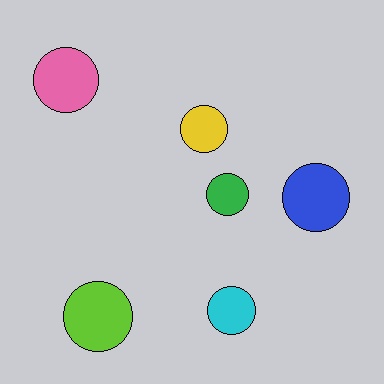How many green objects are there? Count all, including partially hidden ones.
There is 1 green object.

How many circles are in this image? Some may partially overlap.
There are 6 circles.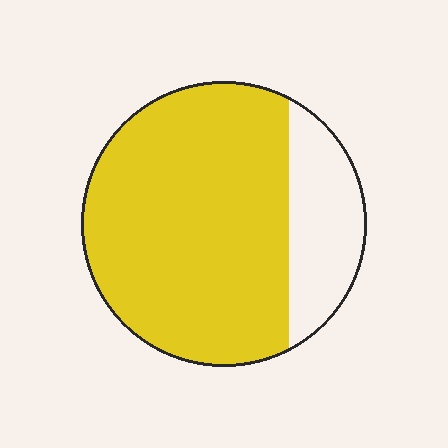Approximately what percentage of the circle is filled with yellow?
Approximately 80%.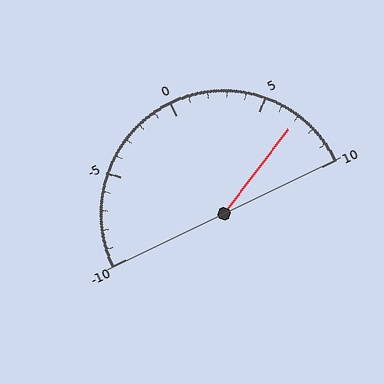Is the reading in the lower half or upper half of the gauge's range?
The reading is in the upper half of the range (-10 to 10).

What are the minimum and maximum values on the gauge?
The gauge ranges from -10 to 10.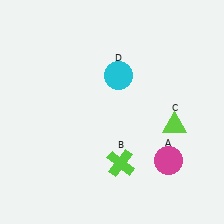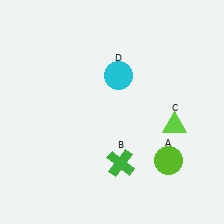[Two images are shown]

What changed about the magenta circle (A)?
In Image 1, A is magenta. In Image 2, it changed to lime.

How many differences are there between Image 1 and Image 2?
There are 2 differences between the two images.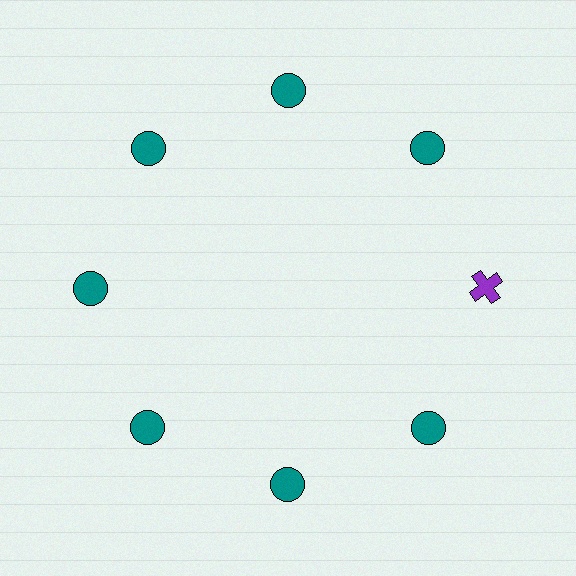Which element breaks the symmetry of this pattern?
The purple cross at roughly the 3 o'clock position breaks the symmetry. All other shapes are teal circles.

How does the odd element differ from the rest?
It differs in both color (purple instead of teal) and shape (cross instead of circle).